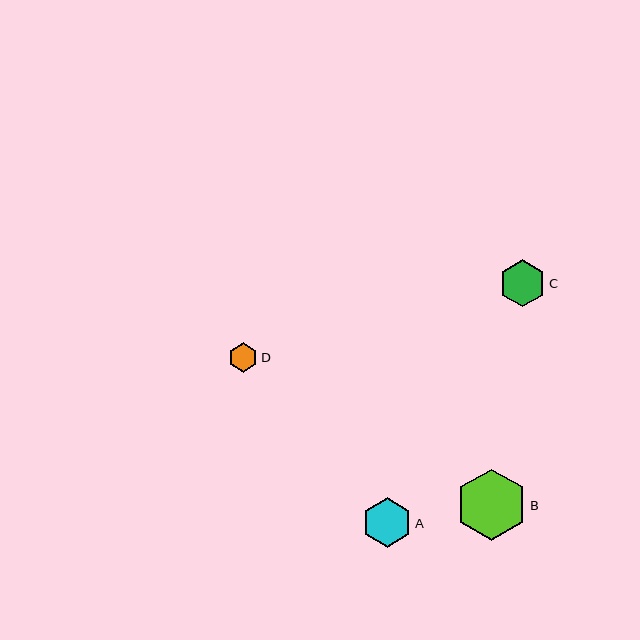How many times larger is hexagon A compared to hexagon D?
Hexagon A is approximately 1.7 times the size of hexagon D.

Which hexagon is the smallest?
Hexagon D is the smallest with a size of approximately 29 pixels.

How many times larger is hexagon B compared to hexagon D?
Hexagon B is approximately 2.4 times the size of hexagon D.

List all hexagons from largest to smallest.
From largest to smallest: B, A, C, D.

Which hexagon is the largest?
Hexagon B is the largest with a size of approximately 72 pixels.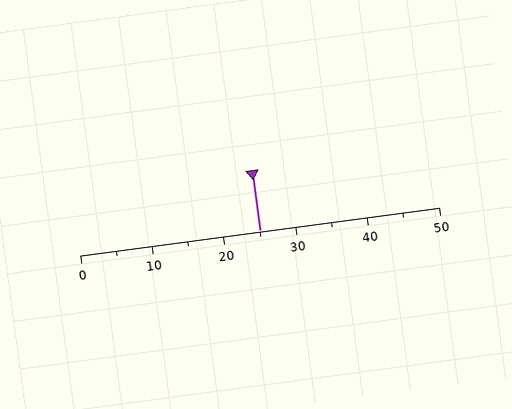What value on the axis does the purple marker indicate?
The marker indicates approximately 25.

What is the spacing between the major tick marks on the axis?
The major ticks are spaced 10 apart.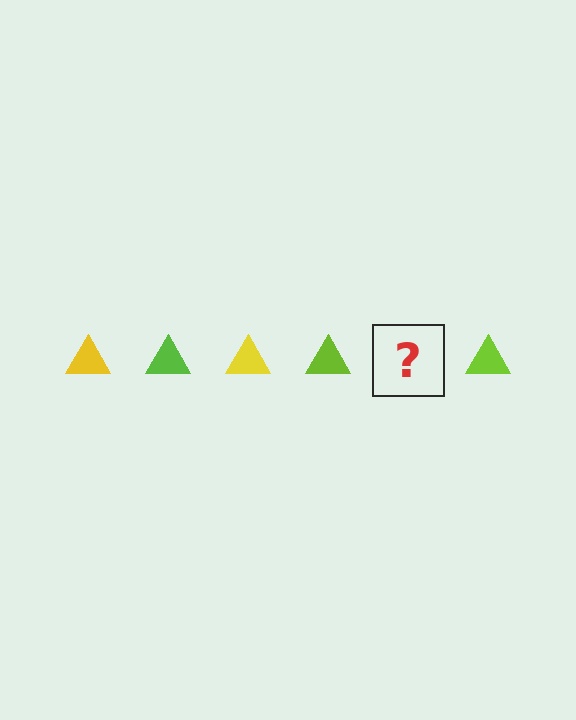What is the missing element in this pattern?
The missing element is a yellow triangle.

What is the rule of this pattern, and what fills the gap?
The rule is that the pattern cycles through yellow, lime triangles. The gap should be filled with a yellow triangle.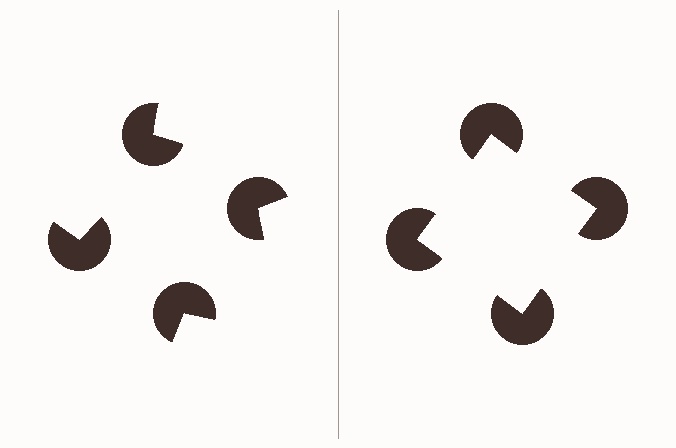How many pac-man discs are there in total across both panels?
8 — 4 on each side.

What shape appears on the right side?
An illusory square.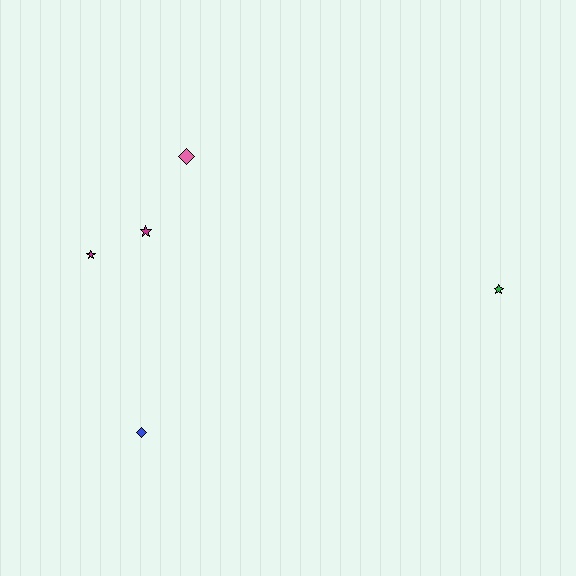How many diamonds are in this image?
There are 2 diamonds.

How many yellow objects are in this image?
There are no yellow objects.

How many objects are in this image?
There are 5 objects.